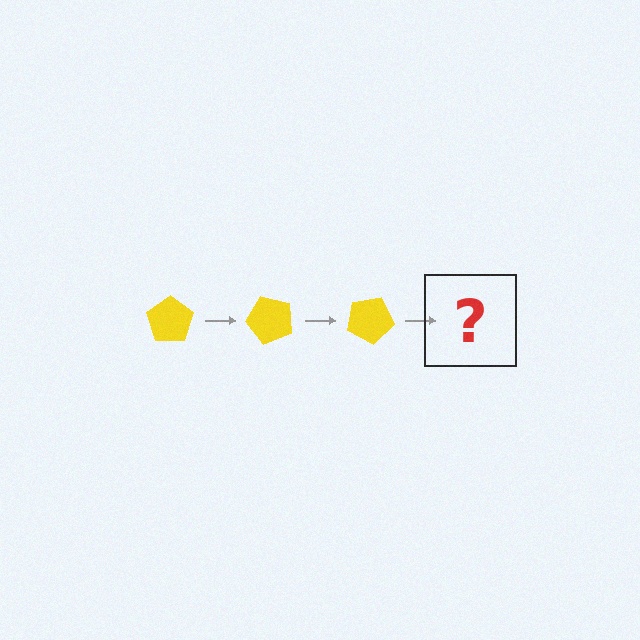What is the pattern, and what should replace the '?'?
The pattern is that the pentagon rotates 50 degrees each step. The '?' should be a yellow pentagon rotated 150 degrees.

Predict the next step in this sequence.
The next step is a yellow pentagon rotated 150 degrees.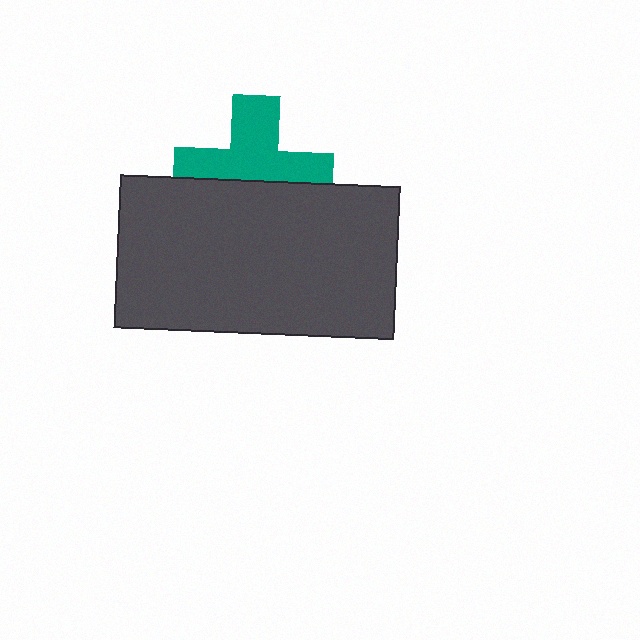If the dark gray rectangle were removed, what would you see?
You would see the complete teal cross.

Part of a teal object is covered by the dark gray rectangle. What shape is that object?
It is a cross.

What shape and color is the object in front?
The object in front is a dark gray rectangle.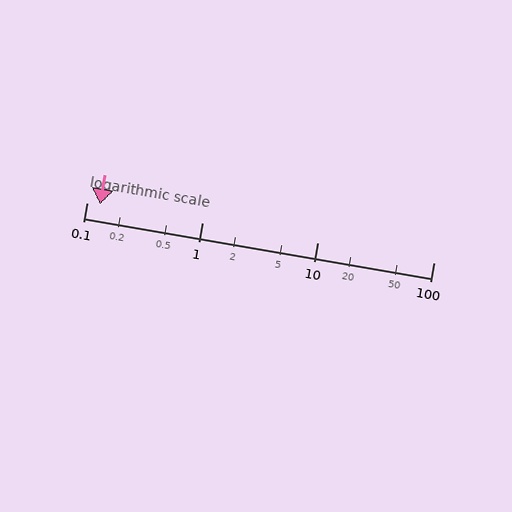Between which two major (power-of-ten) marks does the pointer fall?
The pointer is between 0.1 and 1.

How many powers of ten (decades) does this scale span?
The scale spans 3 decades, from 0.1 to 100.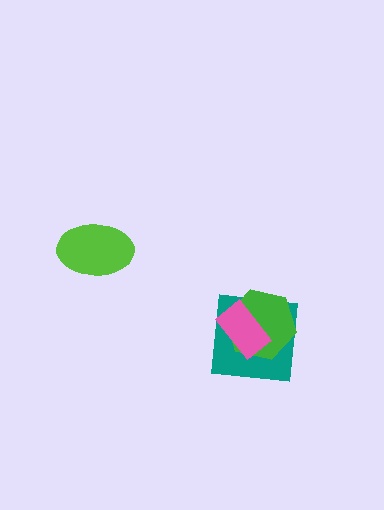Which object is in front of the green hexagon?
The pink rectangle is in front of the green hexagon.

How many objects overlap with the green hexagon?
2 objects overlap with the green hexagon.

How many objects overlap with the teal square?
2 objects overlap with the teal square.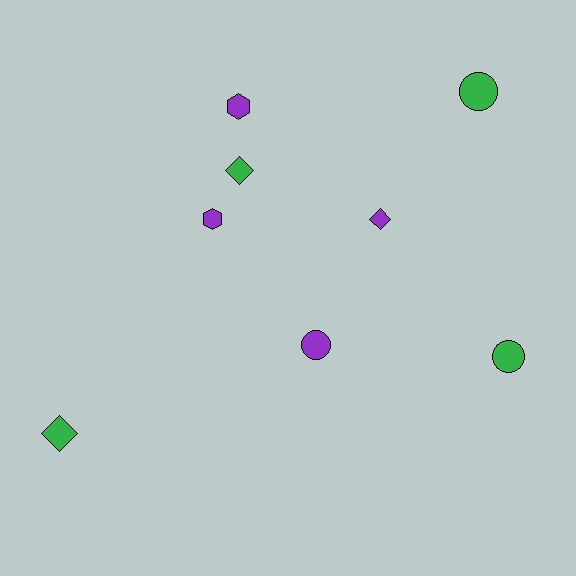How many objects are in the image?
There are 8 objects.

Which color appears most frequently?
Purple, with 4 objects.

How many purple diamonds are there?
There is 1 purple diamond.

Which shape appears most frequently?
Diamond, with 3 objects.